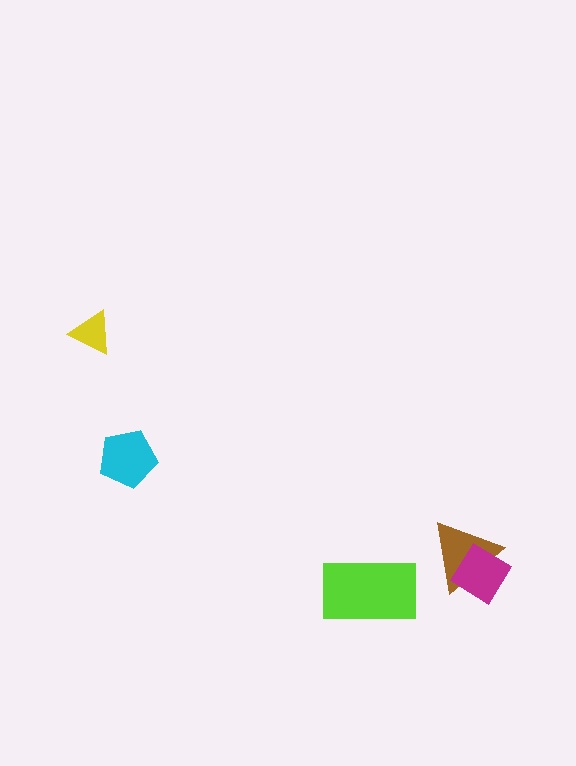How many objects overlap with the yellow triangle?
0 objects overlap with the yellow triangle.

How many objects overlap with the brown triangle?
1 object overlaps with the brown triangle.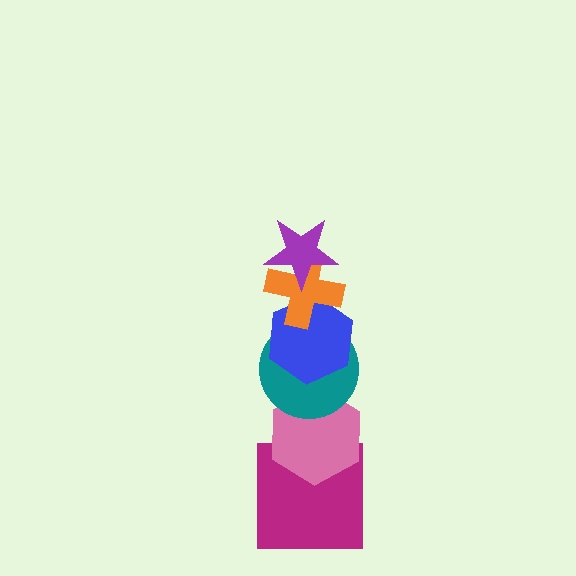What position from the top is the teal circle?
The teal circle is 4th from the top.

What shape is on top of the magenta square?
The pink hexagon is on top of the magenta square.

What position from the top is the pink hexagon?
The pink hexagon is 5th from the top.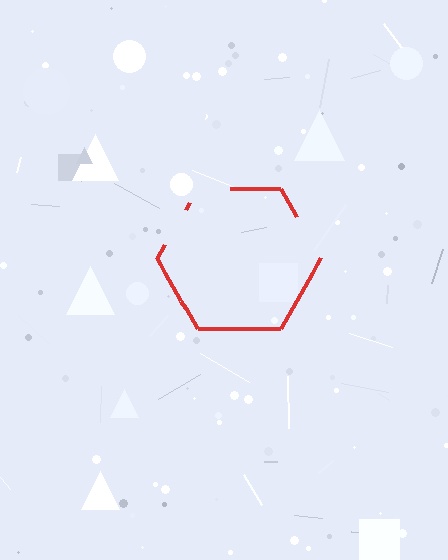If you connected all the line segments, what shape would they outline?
They would outline a hexagon.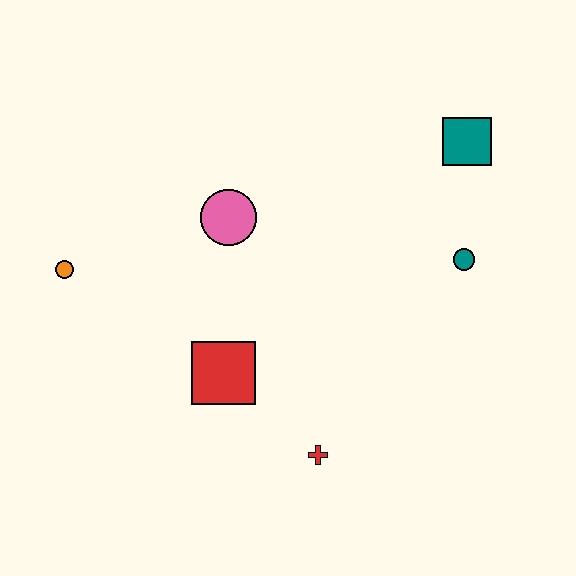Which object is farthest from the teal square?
The orange circle is farthest from the teal square.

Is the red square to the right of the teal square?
No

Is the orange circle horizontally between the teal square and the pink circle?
No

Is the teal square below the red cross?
No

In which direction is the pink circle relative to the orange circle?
The pink circle is to the right of the orange circle.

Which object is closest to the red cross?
The red square is closest to the red cross.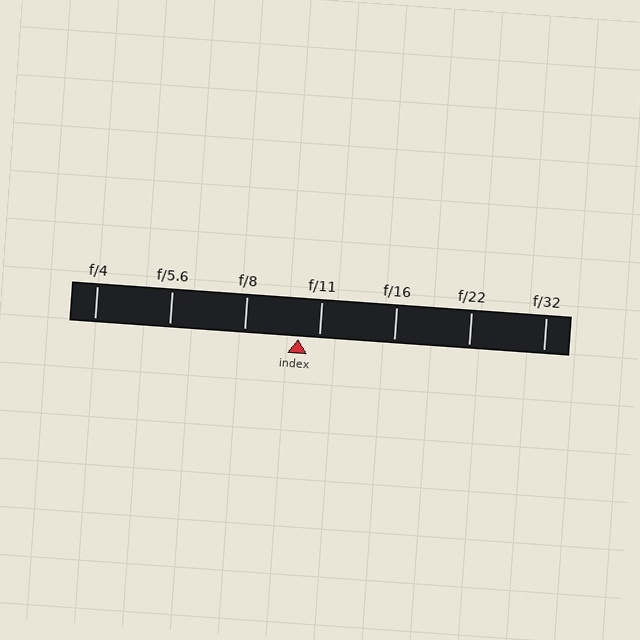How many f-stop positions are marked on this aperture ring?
There are 7 f-stop positions marked.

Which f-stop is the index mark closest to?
The index mark is closest to f/11.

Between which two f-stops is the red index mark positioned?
The index mark is between f/8 and f/11.